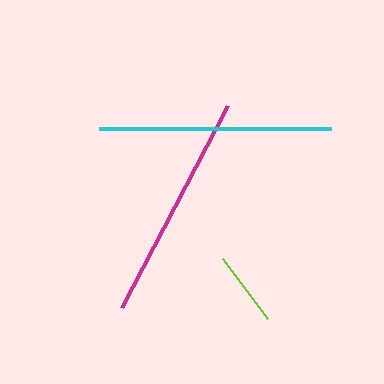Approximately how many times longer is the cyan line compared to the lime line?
The cyan line is approximately 3.1 times the length of the lime line.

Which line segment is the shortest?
The lime line is the shortest at approximately 74 pixels.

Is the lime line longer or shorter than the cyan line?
The cyan line is longer than the lime line.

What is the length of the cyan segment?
The cyan segment is approximately 232 pixels long.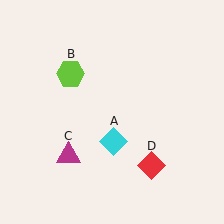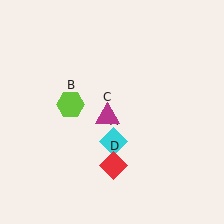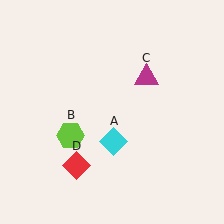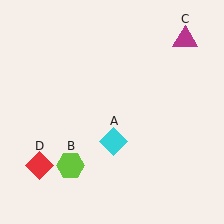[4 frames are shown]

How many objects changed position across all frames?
3 objects changed position: lime hexagon (object B), magenta triangle (object C), red diamond (object D).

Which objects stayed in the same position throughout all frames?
Cyan diamond (object A) remained stationary.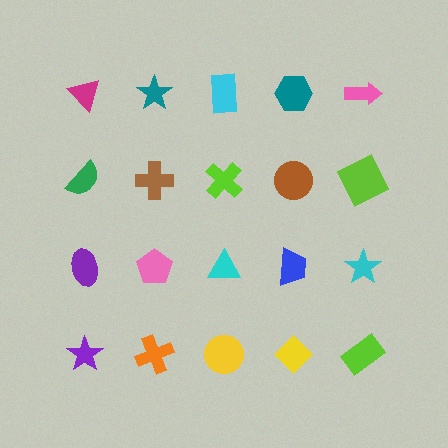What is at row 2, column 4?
A brown circle.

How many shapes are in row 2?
5 shapes.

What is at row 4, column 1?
A purple star.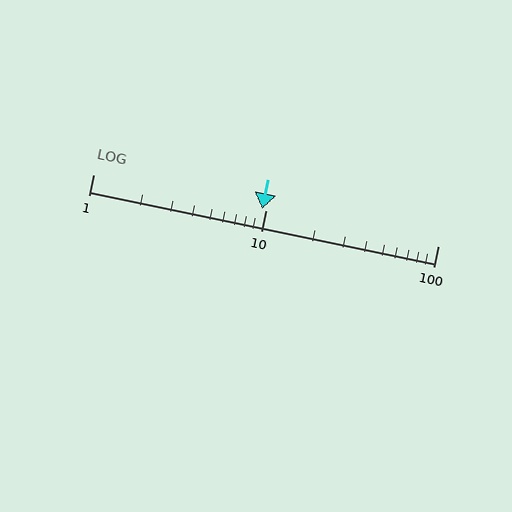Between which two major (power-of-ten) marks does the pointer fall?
The pointer is between 1 and 10.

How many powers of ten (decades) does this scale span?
The scale spans 2 decades, from 1 to 100.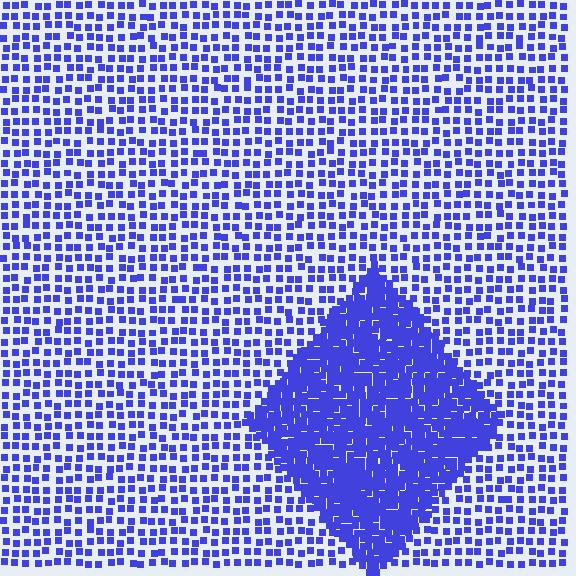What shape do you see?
I see a diamond.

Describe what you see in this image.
The image contains small blue elements arranged at two different densities. A diamond-shaped region is visible where the elements are more densely packed than the surrounding area.